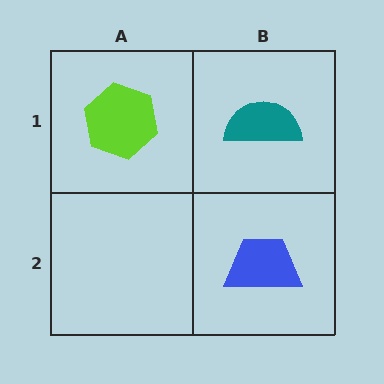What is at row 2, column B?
A blue trapezoid.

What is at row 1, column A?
A lime hexagon.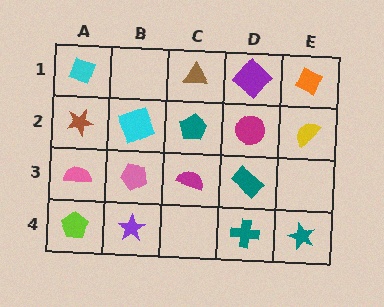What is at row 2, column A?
A brown star.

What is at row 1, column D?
A purple diamond.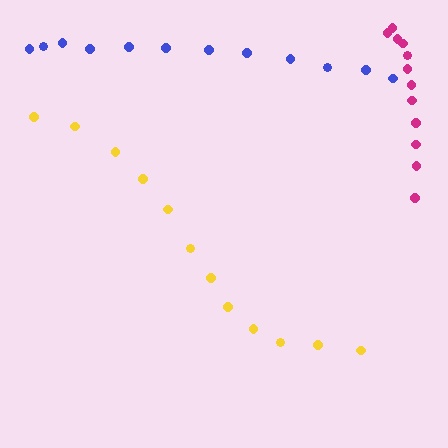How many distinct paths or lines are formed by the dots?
There are 3 distinct paths.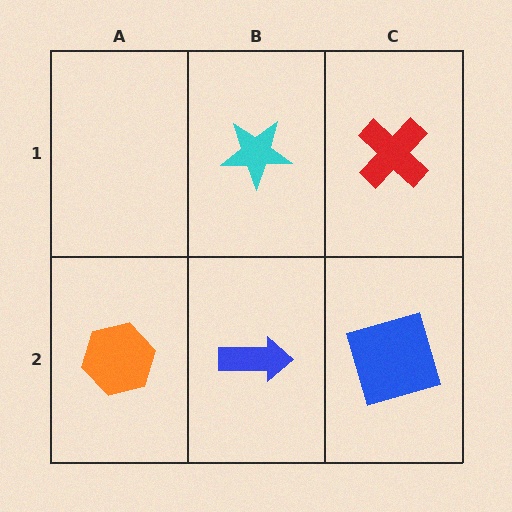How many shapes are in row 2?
3 shapes.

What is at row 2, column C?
A blue square.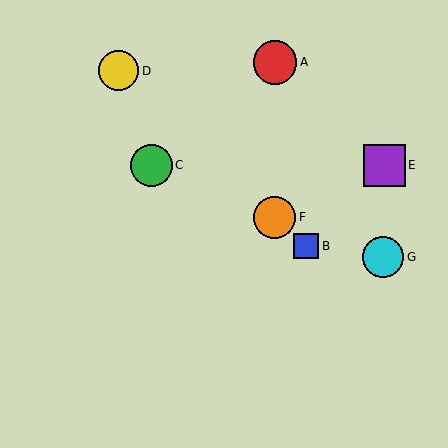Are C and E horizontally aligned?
Yes, both are at y≈165.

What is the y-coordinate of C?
Object C is at y≈165.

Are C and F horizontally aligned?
No, C is at y≈165 and F is at y≈218.